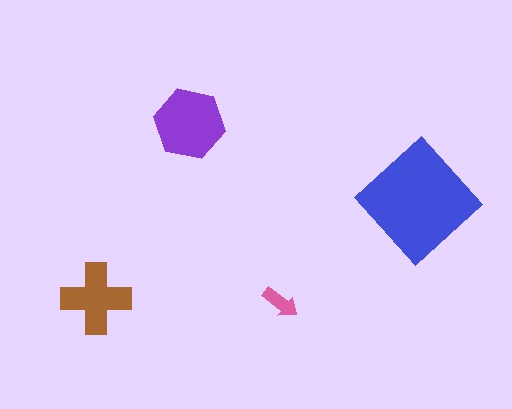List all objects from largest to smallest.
The blue diamond, the purple hexagon, the brown cross, the pink arrow.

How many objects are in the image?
There are 4 objects in the image.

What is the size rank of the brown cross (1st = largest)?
3rd.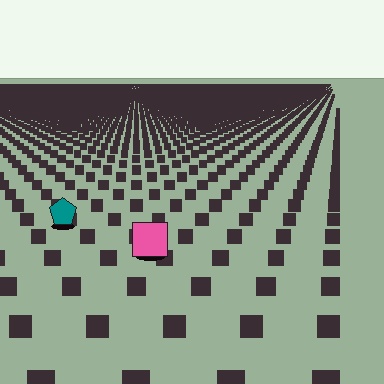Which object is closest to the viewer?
The pink square is closest. The texture marks near it are larger and more spread out.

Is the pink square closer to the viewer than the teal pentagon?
Yes. The pink square is closer — you can tell from the texture gradient: the ground texture is coarser near it.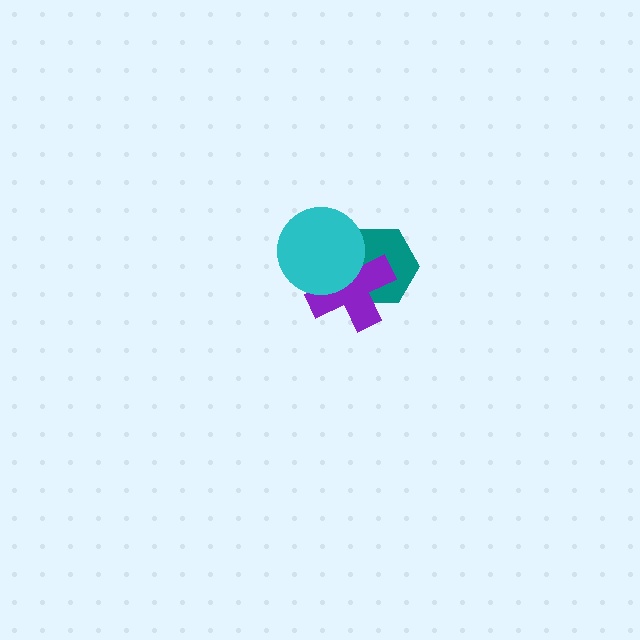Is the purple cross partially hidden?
Yes, it is partially covered by another shape.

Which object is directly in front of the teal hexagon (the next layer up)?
The purple cross is directly in front of the teal hexagon.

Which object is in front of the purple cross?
The cyan circle is in front of the purple cross.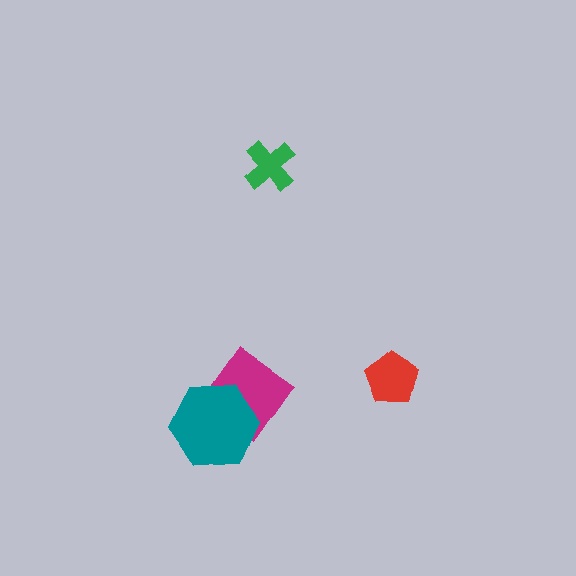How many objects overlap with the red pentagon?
0 objects overlap with the red pentagon.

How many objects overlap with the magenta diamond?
1 object overlaps with the magenta diamond.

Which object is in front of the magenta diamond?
The teal hexagon is in front of the magenta diamond.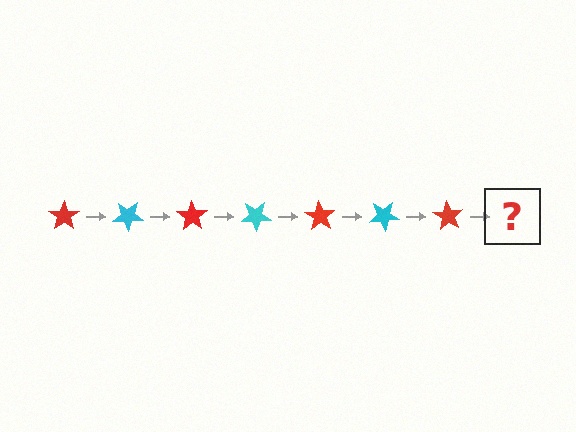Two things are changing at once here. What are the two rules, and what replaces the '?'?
The two rules are that it rotates 35 degrees each step and the color cycles through red and cyan. The '?' should be a cyan star, rotated 245 degrees from the start.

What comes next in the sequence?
The next element should be a cyan star, rotated 245 degrees from the start.